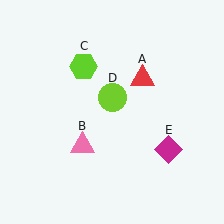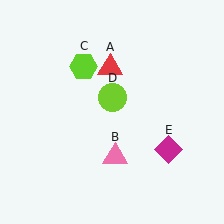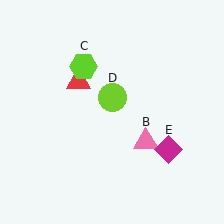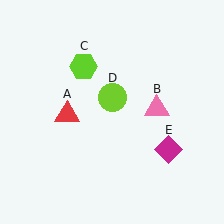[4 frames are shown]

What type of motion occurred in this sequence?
The red triangle (object A), pink triangle (object B) rotated counterclockwise around the center of the scene.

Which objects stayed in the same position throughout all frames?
Lime hexagon (object C) and lime circle (object D) and magenta diamond (object E) remained stationary.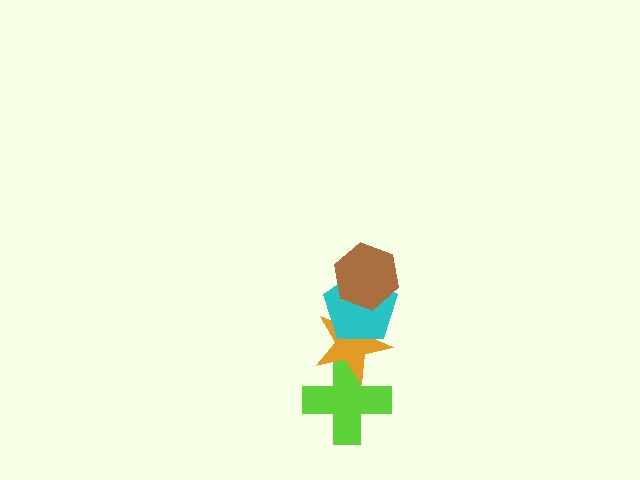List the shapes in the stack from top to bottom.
From top to bottom: the brown hexagon, the cyan pentagon, the orange star, the lime cross.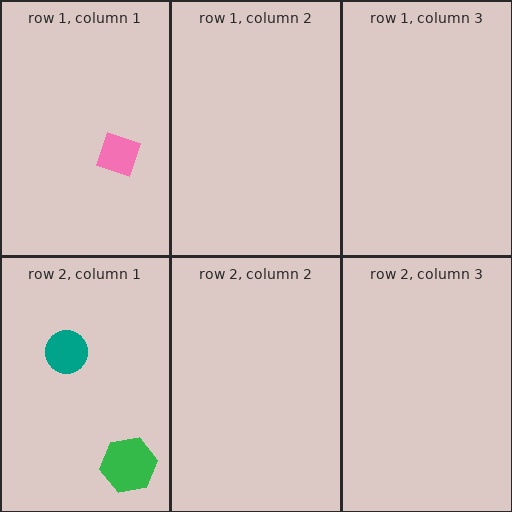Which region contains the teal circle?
The row 2, column 1 region.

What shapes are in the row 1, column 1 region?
The pink square.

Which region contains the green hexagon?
The row 2, column 1 region.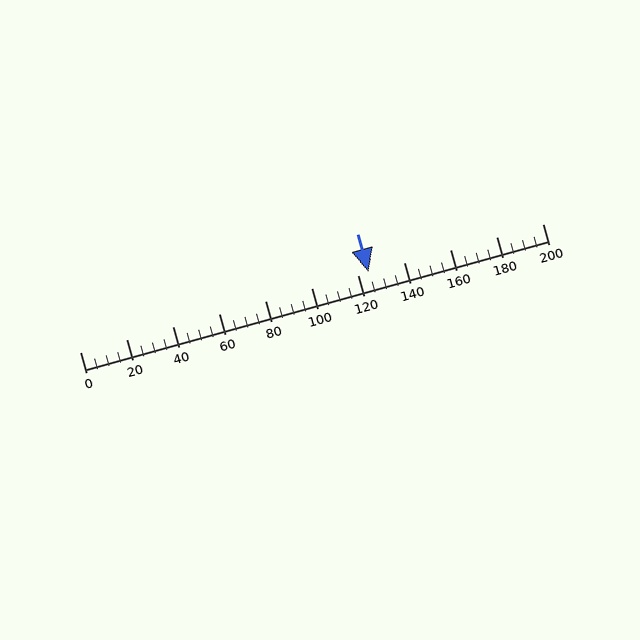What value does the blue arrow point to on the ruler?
The blue arrow points to approximately 125.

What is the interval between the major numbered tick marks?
The major tick marks are spaced 20 units apart.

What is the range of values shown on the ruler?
The ruler shows values from 0 to 200.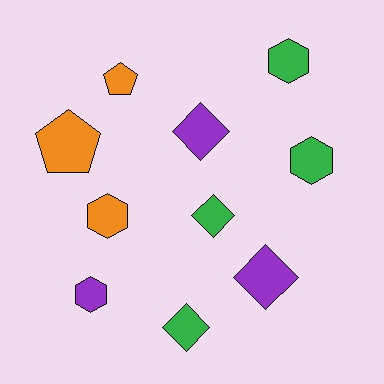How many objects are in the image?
There are 10 objects.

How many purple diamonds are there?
There are 2 purple diamonds.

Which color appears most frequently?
Green, with 4 objects.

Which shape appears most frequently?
Diamond, with 4 objects.